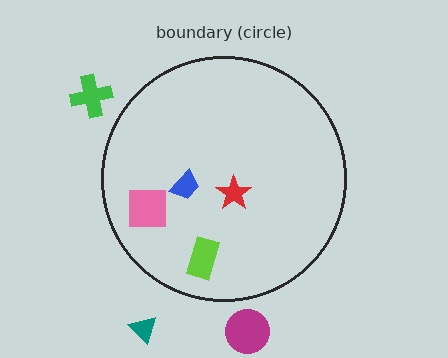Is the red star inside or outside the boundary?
Inside.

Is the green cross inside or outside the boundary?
Outside.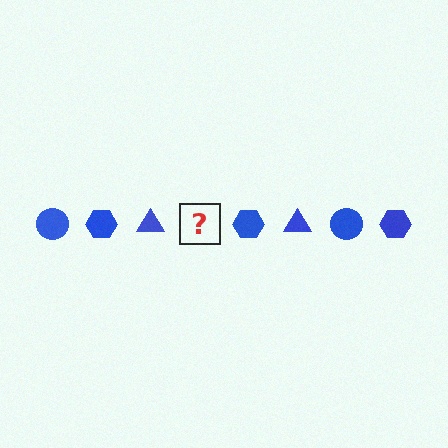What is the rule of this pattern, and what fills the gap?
The rule is that the pattern cycles through circle, hexagon, triangle shapes in blue. The gap should be filled with a blue circle.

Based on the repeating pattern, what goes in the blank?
The blank should be a blue circle.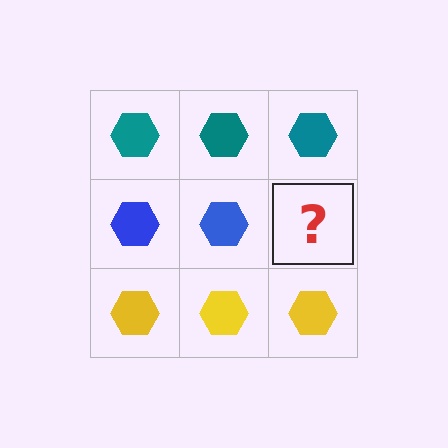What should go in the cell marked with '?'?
The missing cell should contain a blue hexagon.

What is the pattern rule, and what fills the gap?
The rule is that each row has a consistent color. The gap should be filled with a blue hexagon.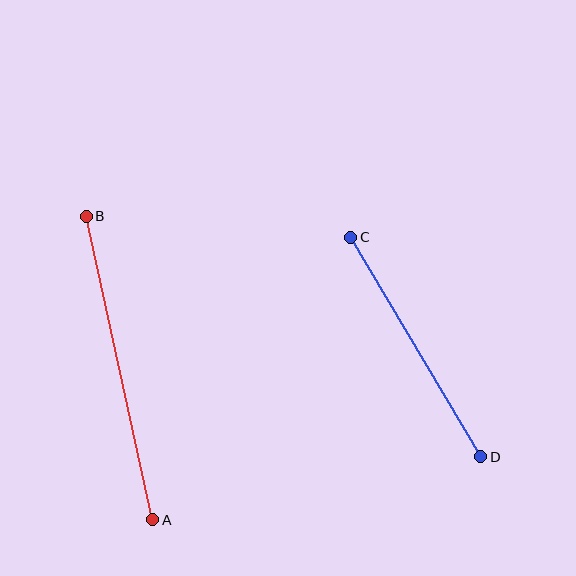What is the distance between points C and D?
The distance is approximately 255 pixels.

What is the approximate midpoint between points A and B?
The midpoint is at approximately (119, 368) pixels.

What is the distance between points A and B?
The distance is approximately 310 pixels.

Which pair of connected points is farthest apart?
Points A and B are farthest apart.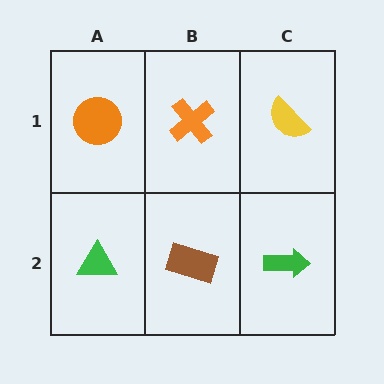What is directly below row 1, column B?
A brown rectangle.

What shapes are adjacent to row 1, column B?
A brown rectangle (row 2, column B), an orange circle (row 1, column A), a yellow semicircle (row 1, column C).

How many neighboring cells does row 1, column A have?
2.